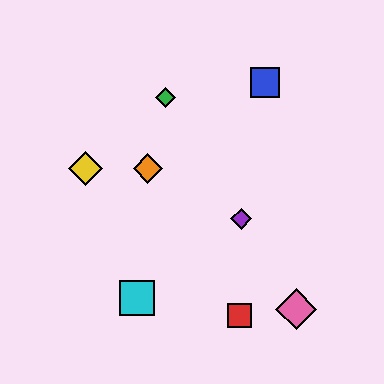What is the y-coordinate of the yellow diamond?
The yellow diamond is at y≈169.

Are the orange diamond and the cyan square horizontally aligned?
No, the orange diamond is at y≈169 and the cyan square is at y≈298.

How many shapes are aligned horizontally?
2 shapes (the yellow diamond, the orange diamond) are aligned horizontally.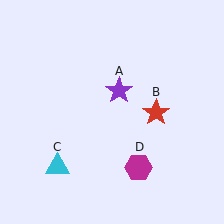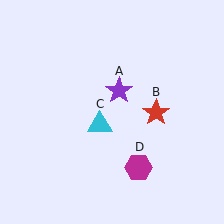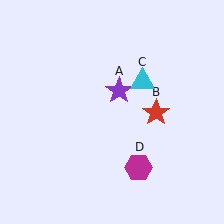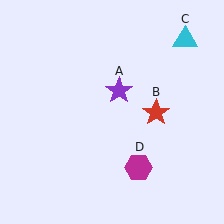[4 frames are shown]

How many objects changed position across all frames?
1 object changed position: cyan triangle (object C).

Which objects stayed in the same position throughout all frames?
Purple star (object A) and red star (object B) and magenta hexagon (object D) remained stationary.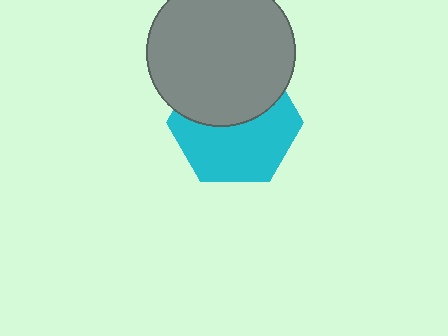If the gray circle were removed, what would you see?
You would see the complete cyan hexagon.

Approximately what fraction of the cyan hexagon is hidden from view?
Roughly 44% of the cyan hexagon is hidden behind the gray circle.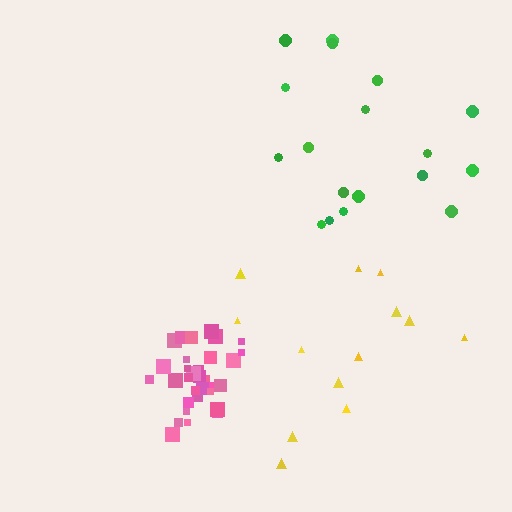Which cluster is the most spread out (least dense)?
Yellow.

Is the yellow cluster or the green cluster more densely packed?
Green.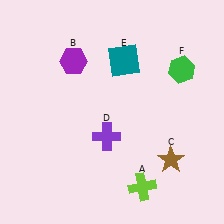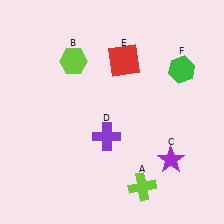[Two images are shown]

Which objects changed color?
B changed from purple to lime. C changed from brown to purple. E changed from teal to red.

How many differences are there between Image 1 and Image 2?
There are 3 differences between the two images.